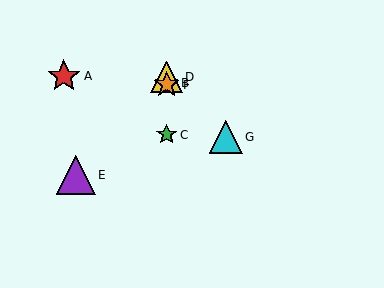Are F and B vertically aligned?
Yes, both are at x≈167.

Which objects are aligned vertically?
Objects B, C, D, F are aligned vertically.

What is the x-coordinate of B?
Object B is at x≈167.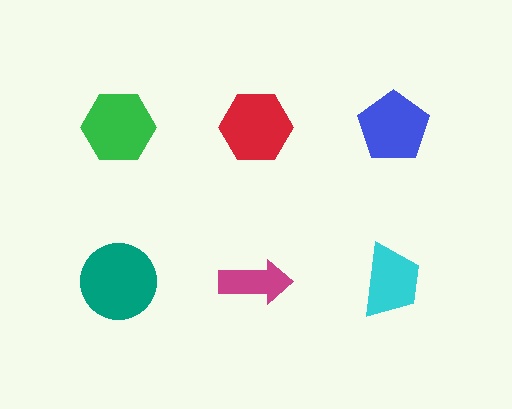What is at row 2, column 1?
A teal circle.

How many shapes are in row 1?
3 shapes.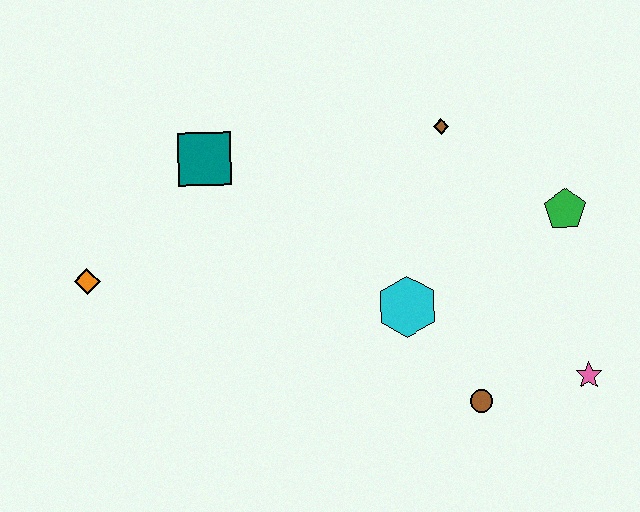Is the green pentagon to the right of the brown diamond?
Yes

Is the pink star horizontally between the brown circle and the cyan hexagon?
No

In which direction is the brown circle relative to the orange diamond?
The brown circle is to the right of the orange diamond.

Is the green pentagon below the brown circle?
No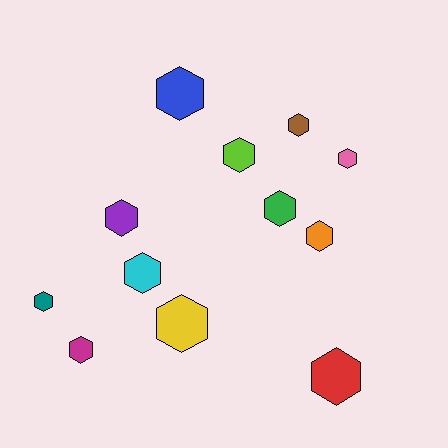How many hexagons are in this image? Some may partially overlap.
There are 12 hexagons.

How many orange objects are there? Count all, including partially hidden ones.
There is 1 orange object.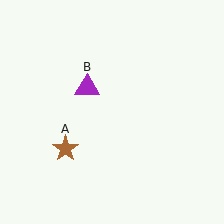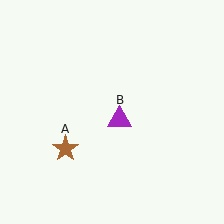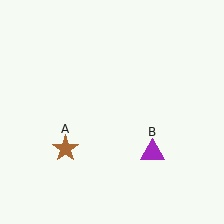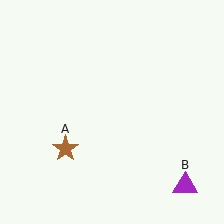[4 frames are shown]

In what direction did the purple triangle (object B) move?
The purple triangle (object B) moved down and to the right.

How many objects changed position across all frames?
1 object changed position: purple triangle (object B).